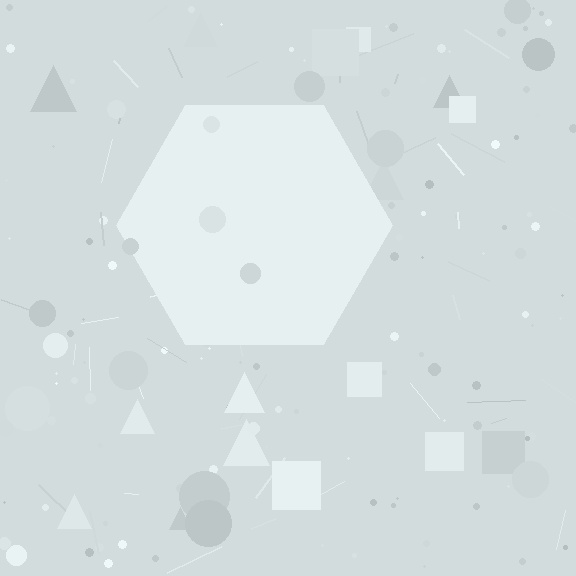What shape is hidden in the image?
A hexagon is hidden in the image.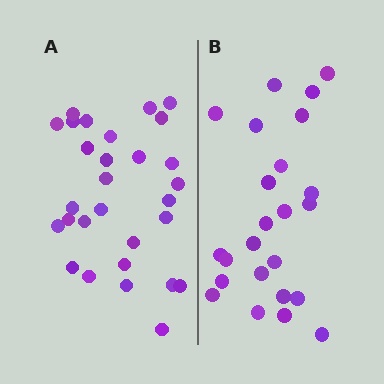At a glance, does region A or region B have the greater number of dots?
Region A (the left region) has more dots.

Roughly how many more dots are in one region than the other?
Region A has about 5 more dots than region B.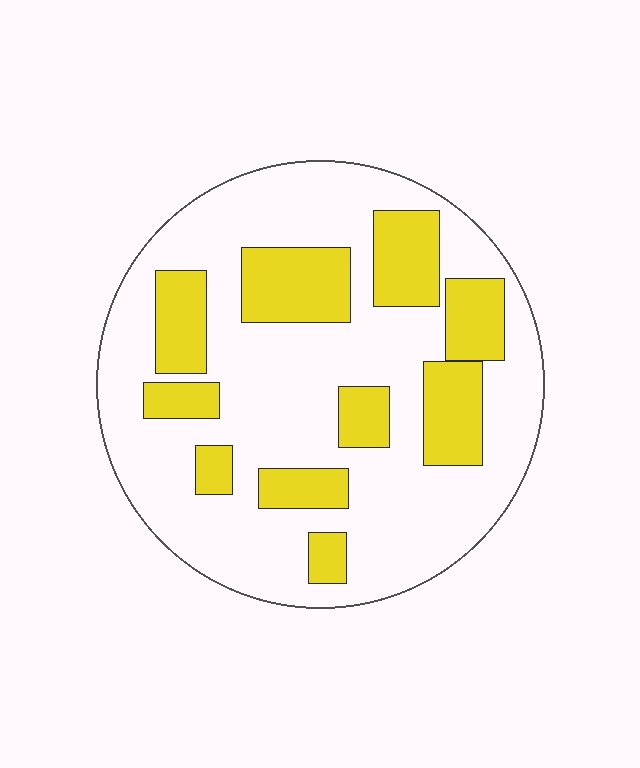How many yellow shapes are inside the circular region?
10.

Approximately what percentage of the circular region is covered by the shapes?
Approximately 30%.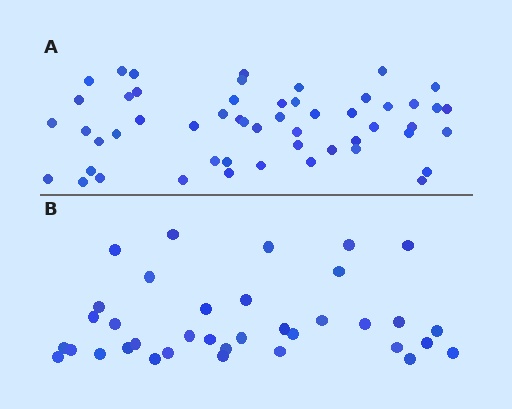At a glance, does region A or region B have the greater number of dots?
Region A (the top region) has more dots.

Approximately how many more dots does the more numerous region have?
Region A has approximately 15 more dots than region B.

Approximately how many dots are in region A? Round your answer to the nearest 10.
About 50 dots. (The exact count is 53, which rounds to 50.)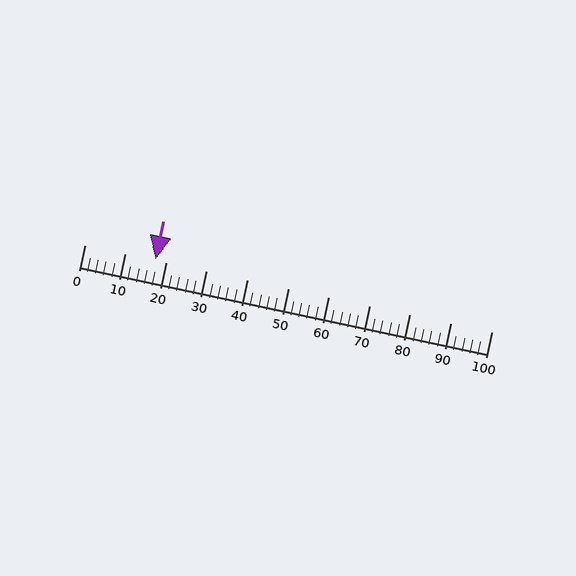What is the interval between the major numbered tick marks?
The major tick marks are spaced 10 units apart.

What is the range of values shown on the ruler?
The ruler shows values from 0 to 100.